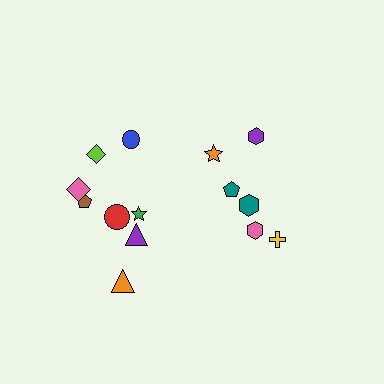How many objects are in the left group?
There are 8 objects.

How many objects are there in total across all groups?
There are 14 objects.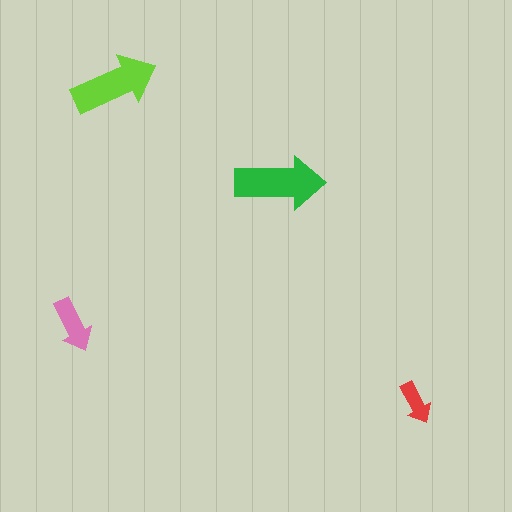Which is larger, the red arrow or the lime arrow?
The lime one.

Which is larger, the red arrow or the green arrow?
The green one.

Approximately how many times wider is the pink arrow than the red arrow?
About 1.5 times wider.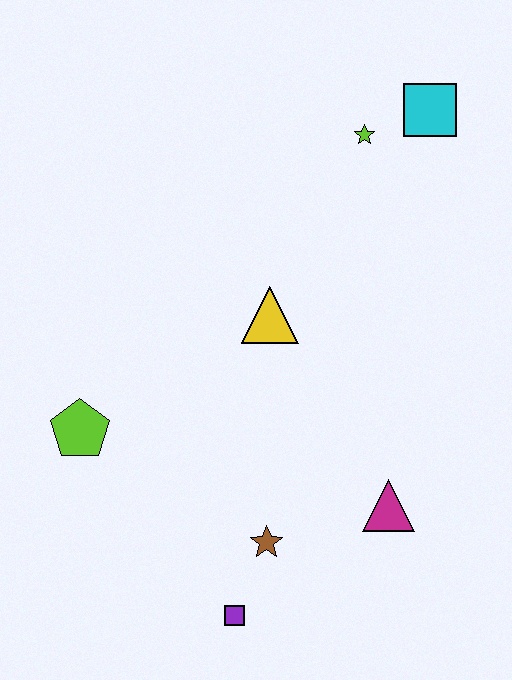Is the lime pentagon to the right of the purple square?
No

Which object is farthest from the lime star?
The purple square is farthest from the lime star.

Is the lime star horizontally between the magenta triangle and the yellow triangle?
Yes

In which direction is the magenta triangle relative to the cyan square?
The magenta triangle is below the cyan square.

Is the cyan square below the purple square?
No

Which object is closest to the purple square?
The brown star is closest to the purple square.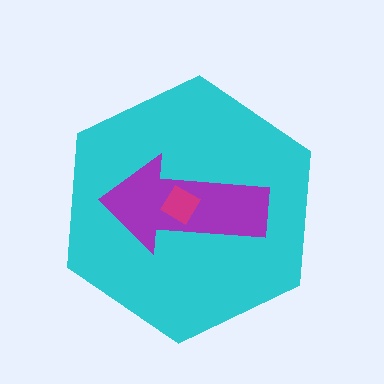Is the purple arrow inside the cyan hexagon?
Yes.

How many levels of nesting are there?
3.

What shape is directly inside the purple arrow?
The magenta diamond.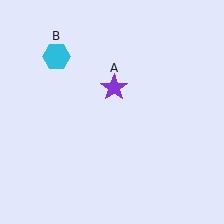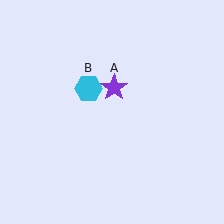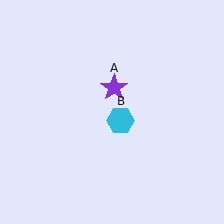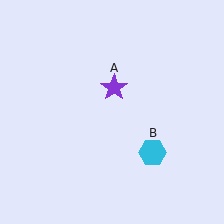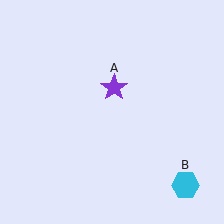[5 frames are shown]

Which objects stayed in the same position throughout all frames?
Purple star (object A) remained stationary.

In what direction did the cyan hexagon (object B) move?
The cyan hexagon (object B) moved down and to the right.